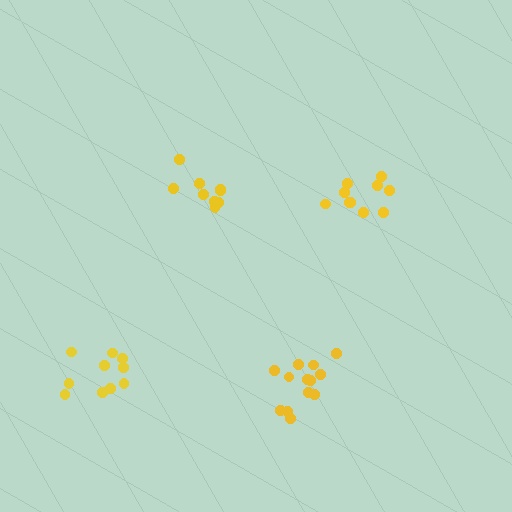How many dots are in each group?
Group 1: 10 dots, Group 2: 10 dots, Group 3: 9 dots, Group 4: 13 dots (42 total).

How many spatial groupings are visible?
There are 4 spatial groupings.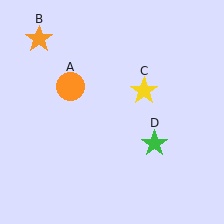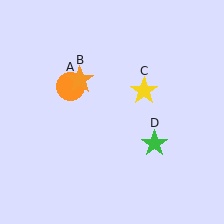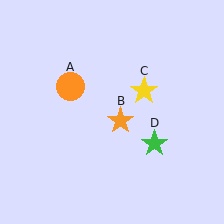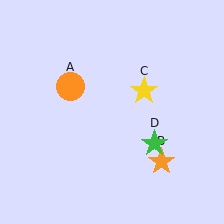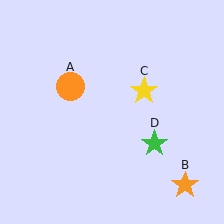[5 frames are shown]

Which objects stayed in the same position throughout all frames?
Orange circle (object A) and yellow star (object C) and green star (object D) remained stationary.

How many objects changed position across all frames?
1 object changed position: orange star (object B).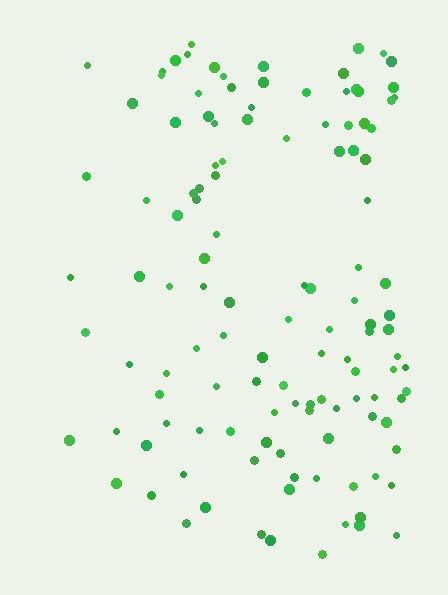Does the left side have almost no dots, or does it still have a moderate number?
Still a moderate number, just noticeably fewer than the right.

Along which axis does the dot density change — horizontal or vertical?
Horizontal.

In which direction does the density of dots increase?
From left to right, with the right side densest.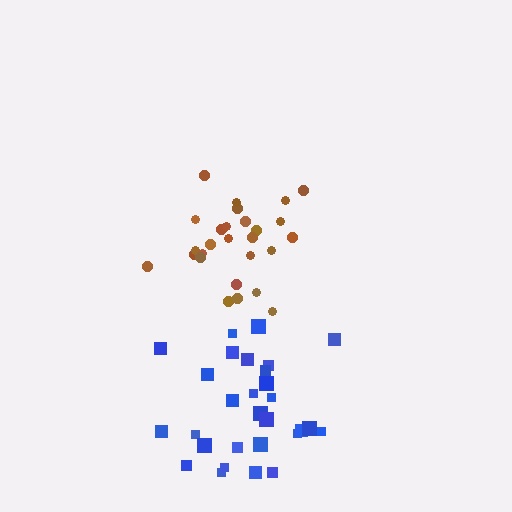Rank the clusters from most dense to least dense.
brown, blue.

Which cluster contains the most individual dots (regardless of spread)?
Blue (29).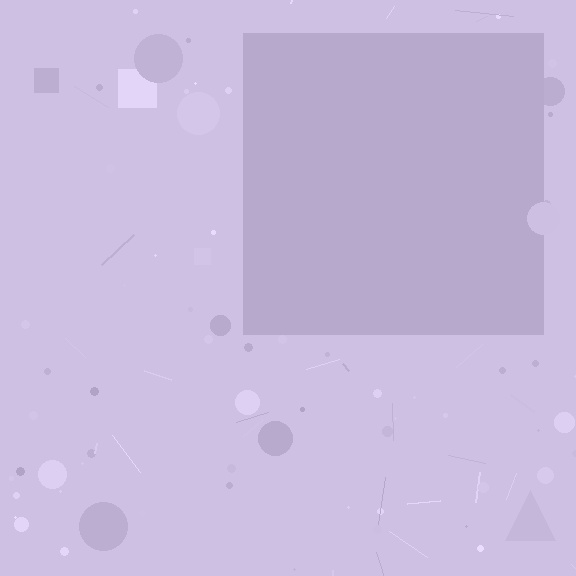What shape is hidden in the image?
A square is hidden in the image.